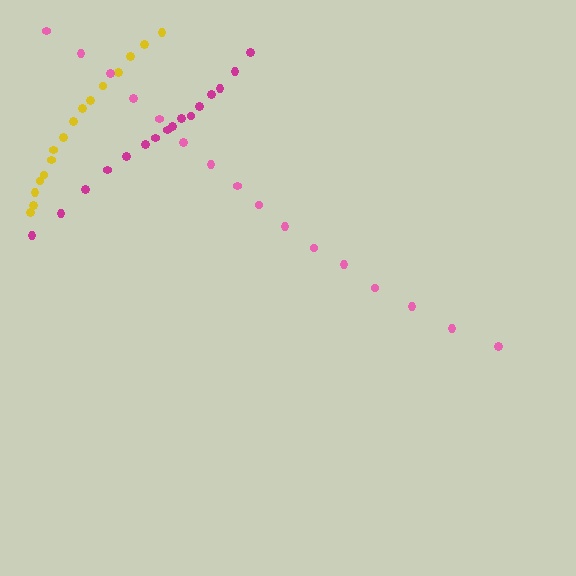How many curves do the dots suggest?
There are 3 distinct paths.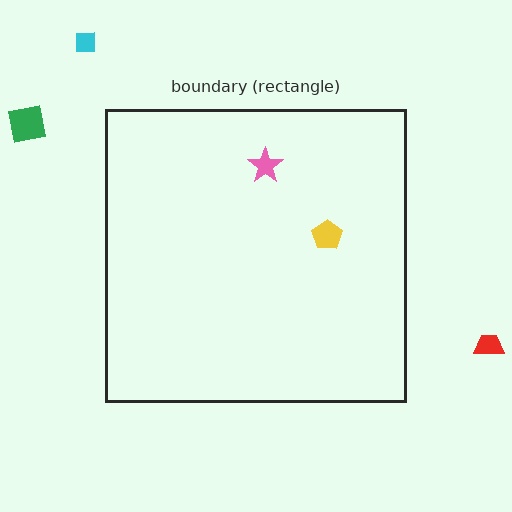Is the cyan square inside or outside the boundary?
Outside.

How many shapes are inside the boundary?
2 inside, 3 outside.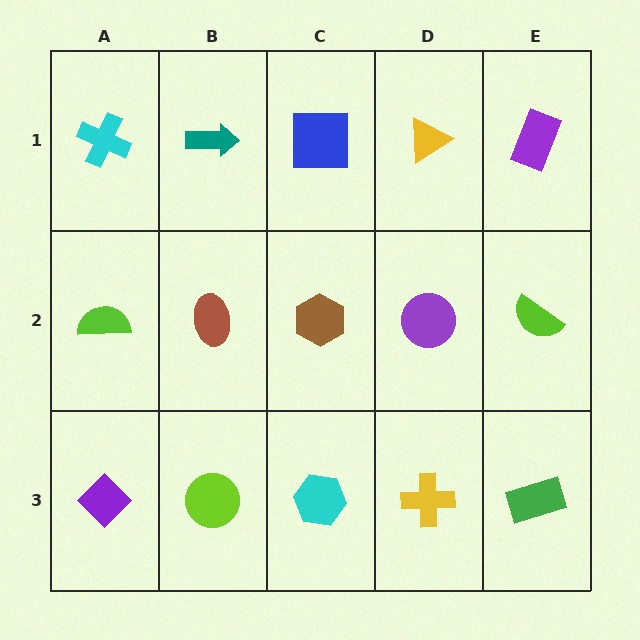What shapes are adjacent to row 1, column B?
A brown ellipse (row 2, column B), a cyan cross (row 1, column A), a blue square (row 1, column C).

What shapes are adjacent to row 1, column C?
A brown hexagon (row 2, column C), a teal arrow (row 1, column B), a yellow triangle (row 1, column D).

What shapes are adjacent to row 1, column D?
A purple circle (row 2, column D), a blue square (row 1, column C), a purple rectangle (row 1, column E).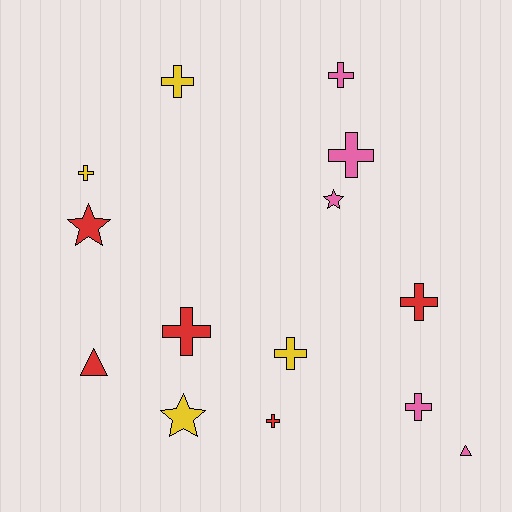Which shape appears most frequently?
Cross, with 9 objects.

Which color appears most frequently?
Pink, with 5 objects.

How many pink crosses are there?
There are 3 pink crosses.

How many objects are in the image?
There are 14 objects.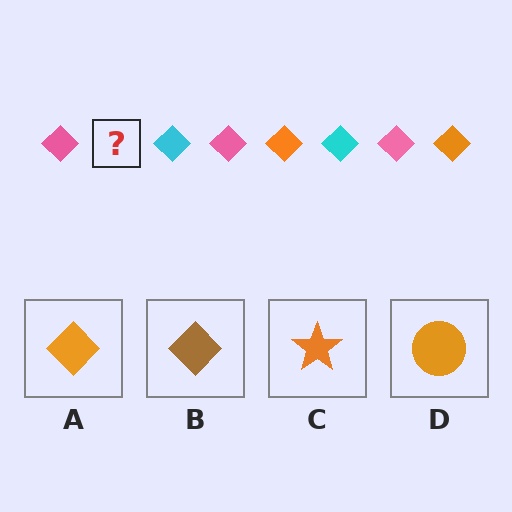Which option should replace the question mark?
Option A.